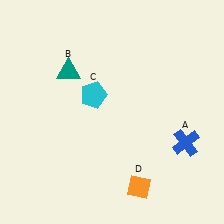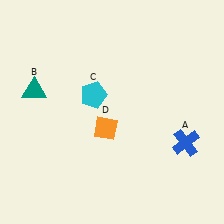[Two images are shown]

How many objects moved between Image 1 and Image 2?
2 objects moved between the two images.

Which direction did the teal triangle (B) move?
The teal triangle (B) moved left.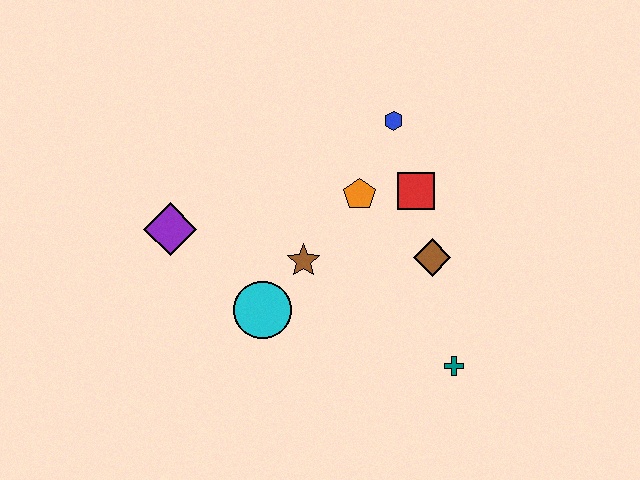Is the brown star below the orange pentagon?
Yes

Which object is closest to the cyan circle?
The brown star is closest to the cyan circle.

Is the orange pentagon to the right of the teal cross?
No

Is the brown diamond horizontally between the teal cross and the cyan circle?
Yes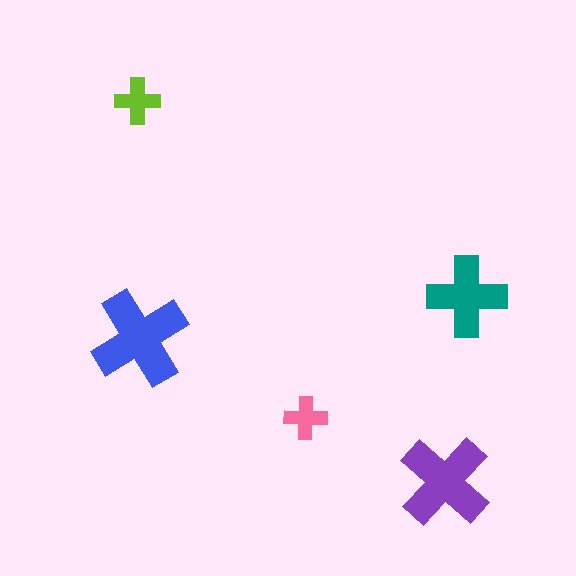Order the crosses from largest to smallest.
the blue one, the purple one, the teal one, the lime one, the pink one.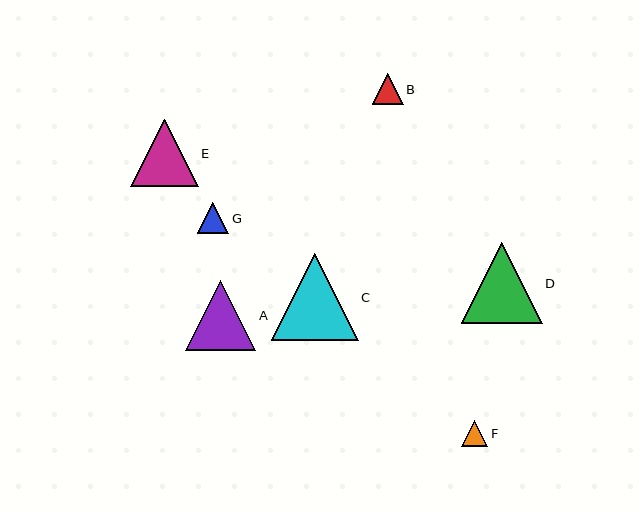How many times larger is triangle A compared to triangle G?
Triangle A is approximately 2.2 times the size of triangle G.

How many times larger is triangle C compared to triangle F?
Triangle C is approximately 3.3 times the size of triangle F.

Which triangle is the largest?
Triangle C is the largest with a size of approximately 87 pixels.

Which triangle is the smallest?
Triangle F is the smallest with a size of approximately 26 pixels.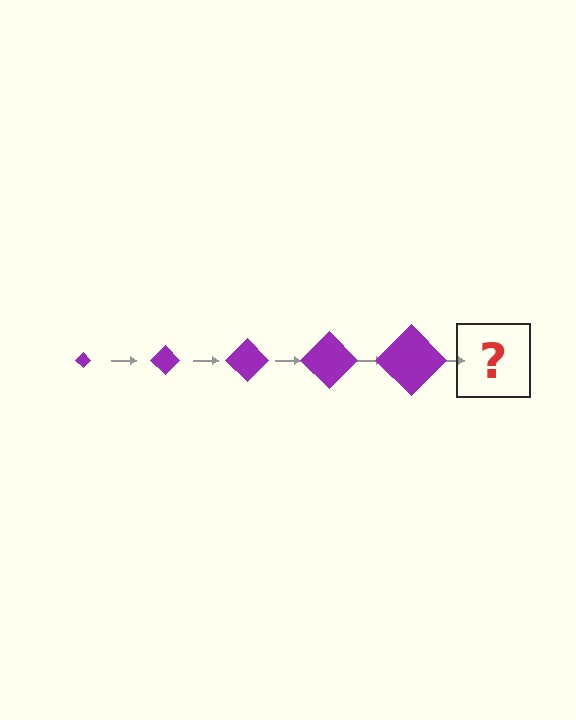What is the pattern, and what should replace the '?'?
The pattern is that the diamond gets progressively larger each step. The '?' should be a purple diamond, larger than the previous one.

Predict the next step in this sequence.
The next step is a purple diamond, larger than the previous one.